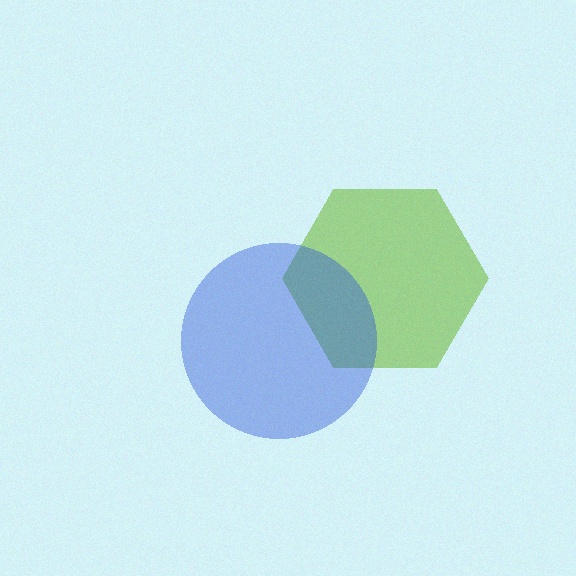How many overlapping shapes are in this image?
There are 2 overlapping shapes in the image.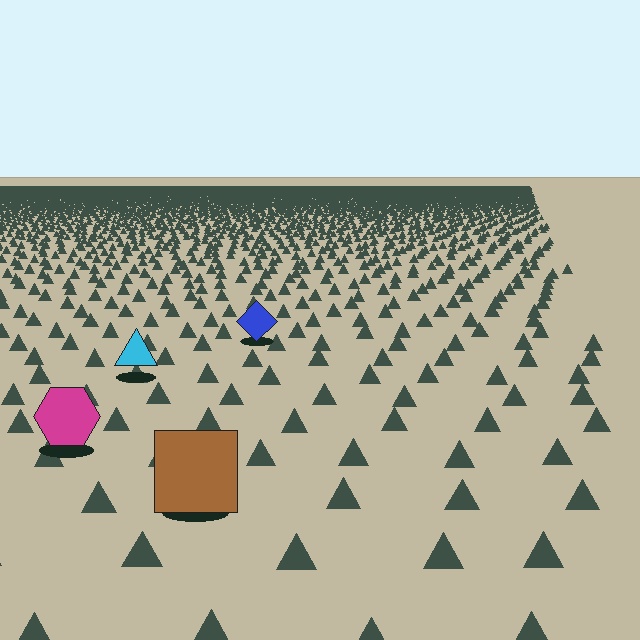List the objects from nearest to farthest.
From nearest to farthest: the brown square, the magenta hexagon, the cyan triangle, the blue diamond.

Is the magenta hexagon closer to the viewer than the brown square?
No. The brown square is closer — you can tell from the texture gradient: the ground texture is coarser near it.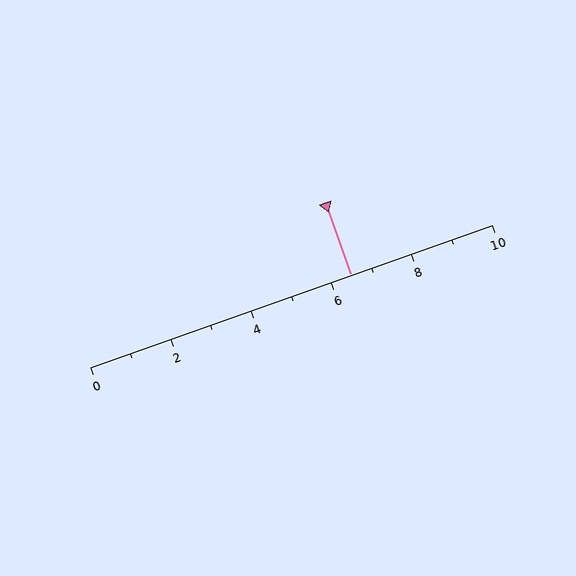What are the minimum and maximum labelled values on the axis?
The axis runs from 0 to 10.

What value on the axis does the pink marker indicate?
The marker indicates approximately 6.5.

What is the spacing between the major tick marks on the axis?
The major ticks are spaced 2 apart.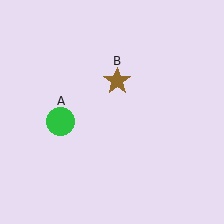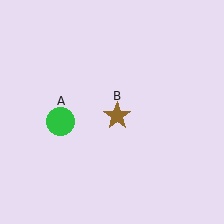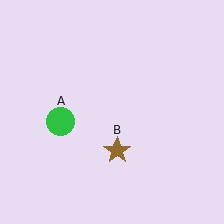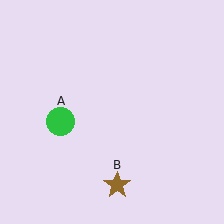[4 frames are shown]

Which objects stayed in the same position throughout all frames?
Green circle (object A) remained stationary.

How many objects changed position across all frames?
1 object changed position: brown star (object B).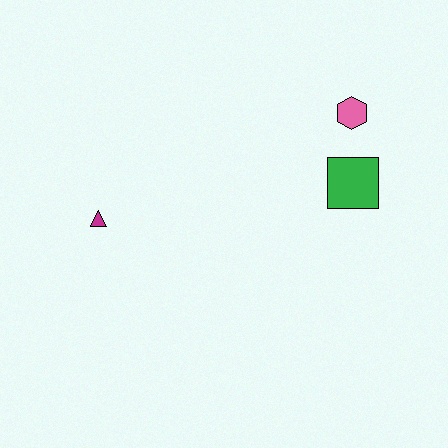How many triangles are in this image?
There is 1 triangle.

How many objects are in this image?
There are 3 objects.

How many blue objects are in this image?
There are no blue objects.